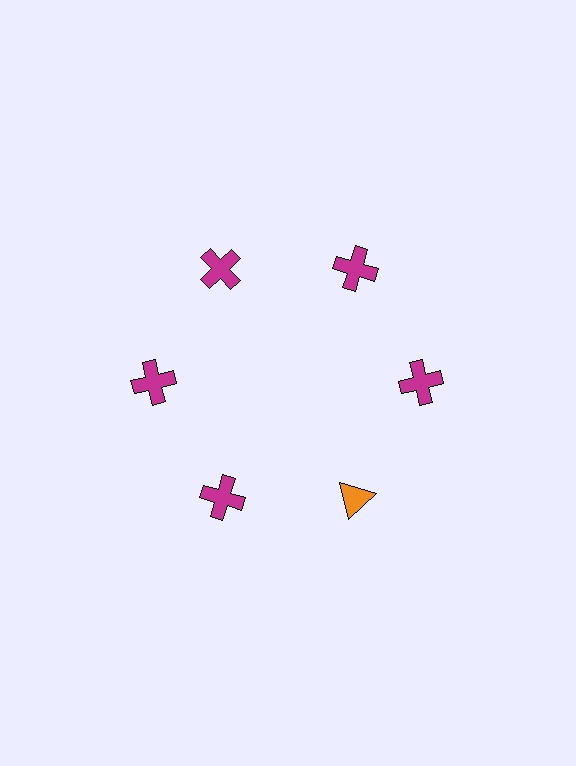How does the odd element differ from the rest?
It differs in both color (orange instead of magenta) and shape (triangle instead of cross).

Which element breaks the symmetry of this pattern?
The orange triangle at roughly the 5 o'clock position breaks the symmetry. All other shapes are magenta crosses.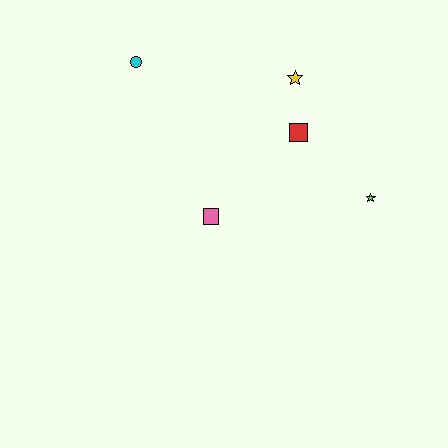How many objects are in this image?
There are 5 objects.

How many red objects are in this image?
There is 1 red object.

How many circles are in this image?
There is 1 circle.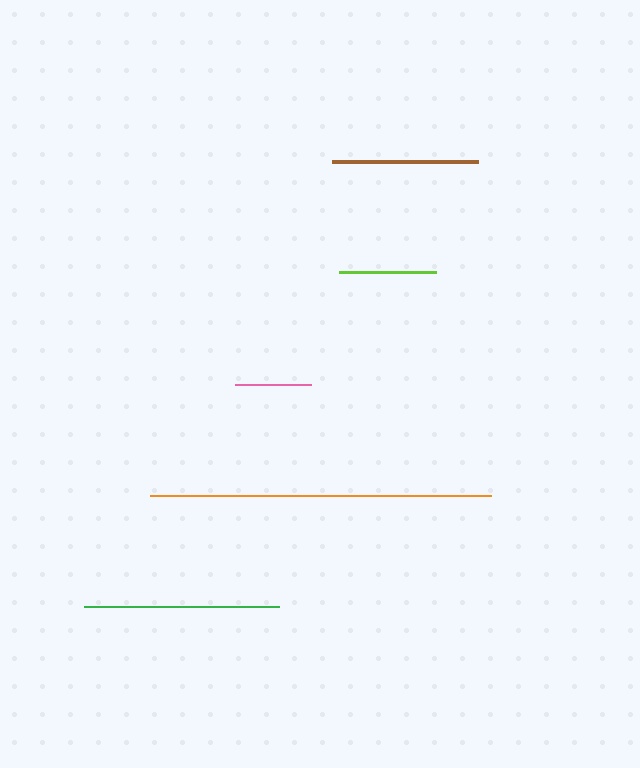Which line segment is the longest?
The orange line is the longest at approximately 341 pixels.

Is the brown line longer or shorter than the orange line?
The orange line is longer than the brown line.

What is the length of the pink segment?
The pink segment is approximately 77 pixels long.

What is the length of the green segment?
The green segment is approximately 195 pixels long.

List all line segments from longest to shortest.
From longest to shortest: orange, green, brown, lime, pink.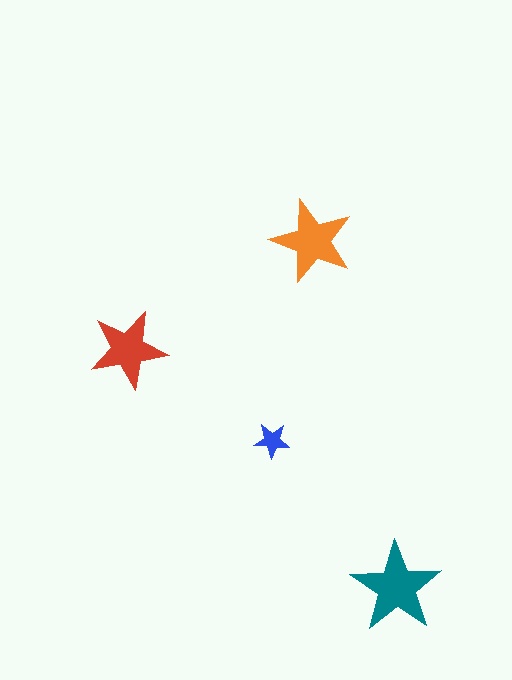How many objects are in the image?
There are 4 objects in the image.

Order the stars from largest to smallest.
the teal one, the orange one, the red one, the blue one.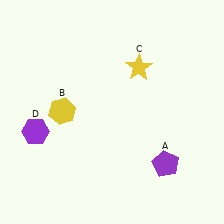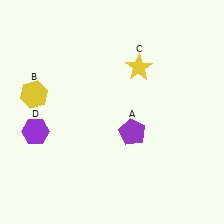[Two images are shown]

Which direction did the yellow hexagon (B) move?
The yellow hexagon (B) moved left.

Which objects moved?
The objects that moved are: the purple pentagon (A), the yellow hexagon (B).